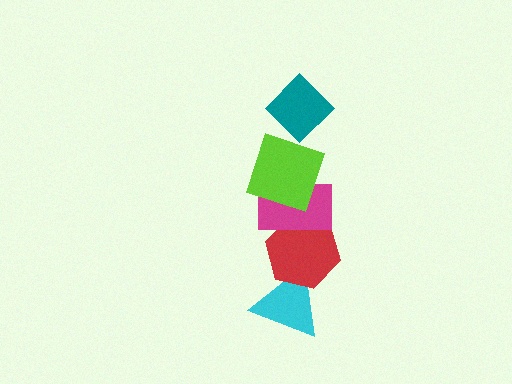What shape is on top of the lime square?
The teal diamond is on top of the lime square.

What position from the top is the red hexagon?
The red hexagon is 4th from the top.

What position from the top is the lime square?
The lime square is 2nd from the top.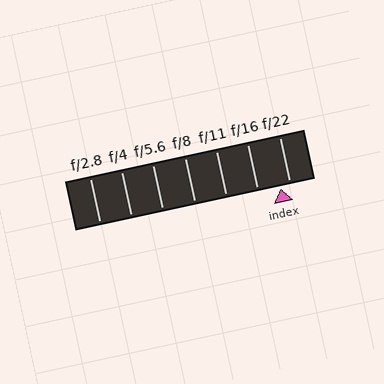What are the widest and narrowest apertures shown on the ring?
The widest aperture shown is f/2.8 and the narrowest is f/22.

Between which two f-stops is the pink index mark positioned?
The index mark is between f/16 and f/22.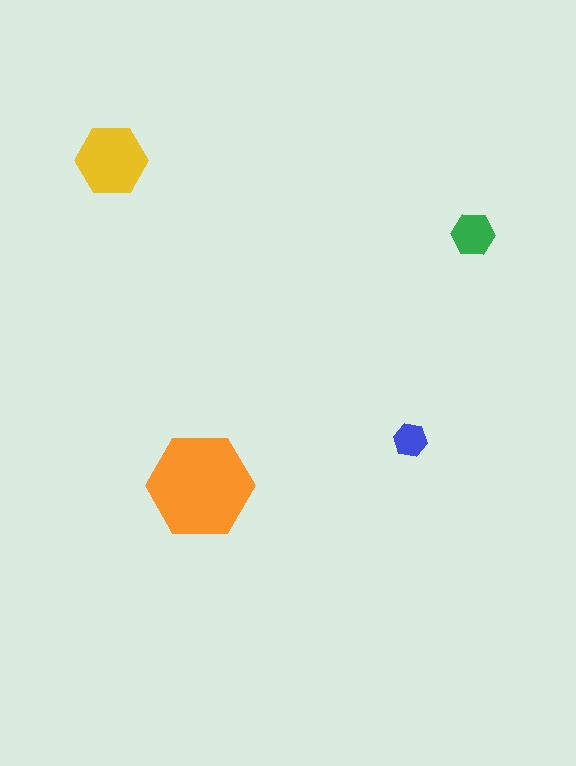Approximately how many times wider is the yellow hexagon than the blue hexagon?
About 2 times wider.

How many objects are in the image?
There are 4 objects in the image.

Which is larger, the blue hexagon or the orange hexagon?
The orange one.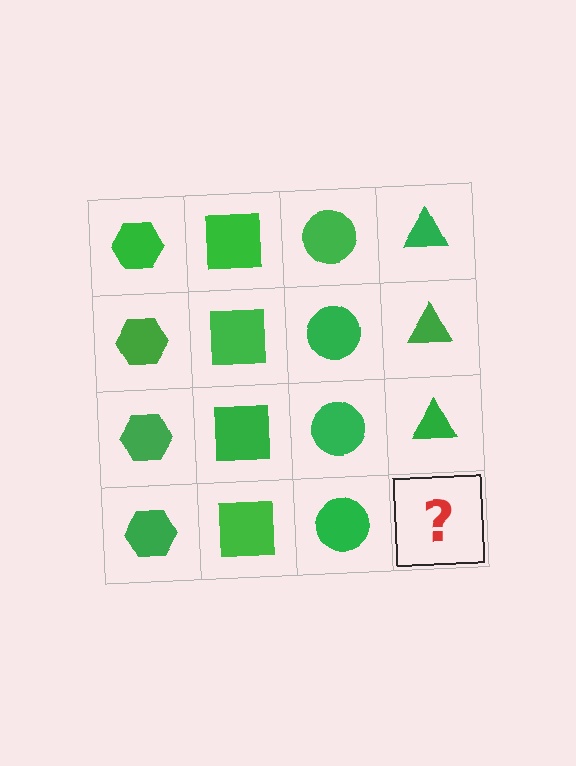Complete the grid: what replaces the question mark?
The question mark should be replaced with a green triangle.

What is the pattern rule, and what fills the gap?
The rule is that each column has a consistent shape. The gap should be filled with a green triangle.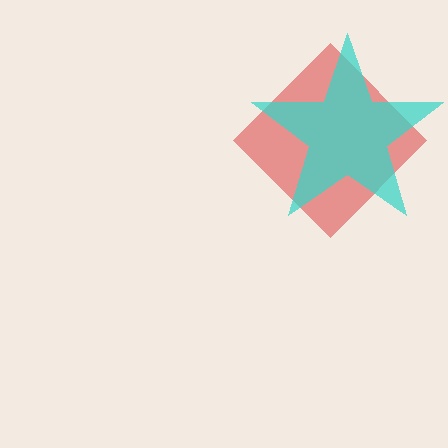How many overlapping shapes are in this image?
There are 2 overlapping shapes in the image.